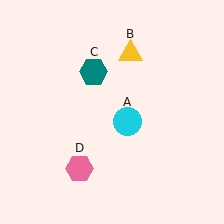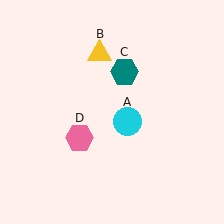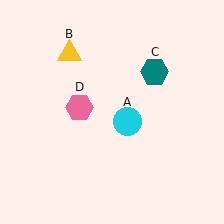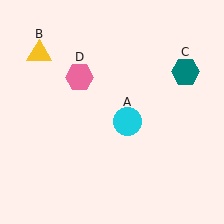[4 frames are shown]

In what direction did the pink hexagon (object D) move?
The pink hexagon (object D) moved up.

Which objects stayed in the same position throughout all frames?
Cyan circle (object A) remained stationary.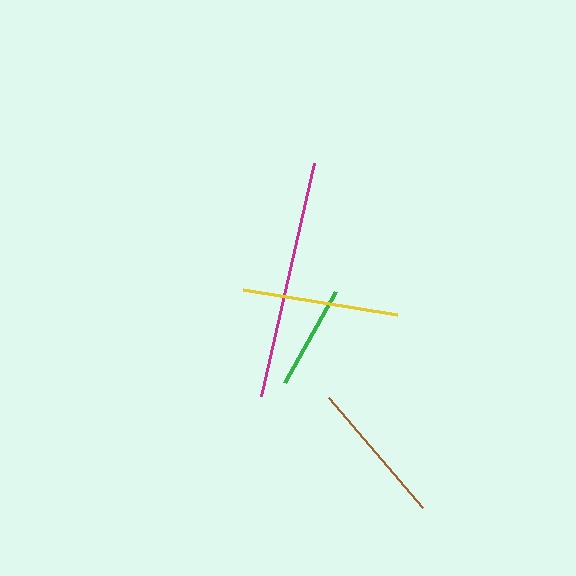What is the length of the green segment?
The green segment is approximately 103 pixels long.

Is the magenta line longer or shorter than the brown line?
The magenta line is longer than the brown line.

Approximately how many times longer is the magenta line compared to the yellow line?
The magenta line is approximately 1.5 times the length of the yellow line.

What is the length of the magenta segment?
The magenta segment is approximately 240 pixels long.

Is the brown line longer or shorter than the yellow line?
The yellow line is longer than the brown line.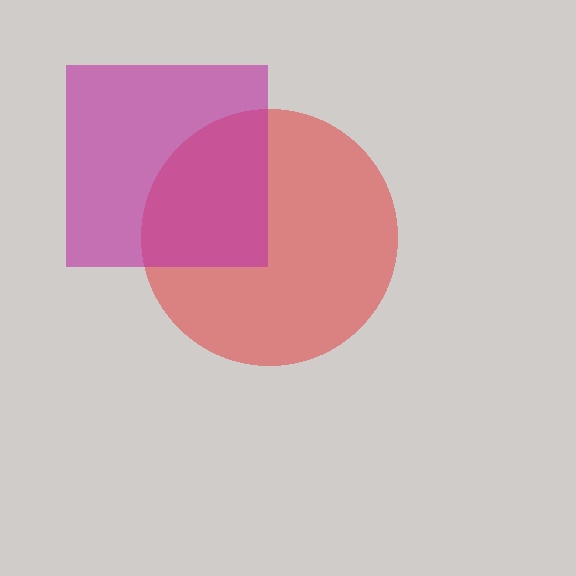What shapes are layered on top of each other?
The layered shapes are: a red circle, a magenta square.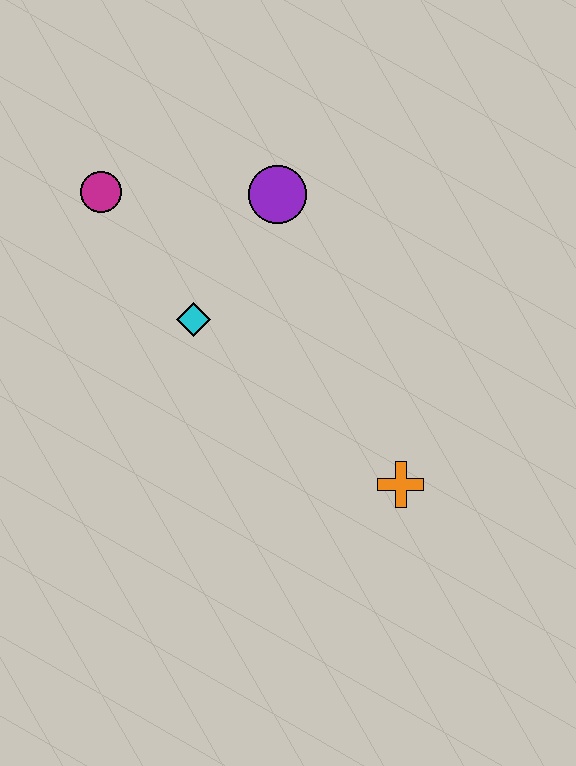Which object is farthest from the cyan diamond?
The orange cross is farthest from the cyan diamond.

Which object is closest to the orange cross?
The cyan diamond is closest to the orange cross.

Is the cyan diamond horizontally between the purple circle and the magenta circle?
Yes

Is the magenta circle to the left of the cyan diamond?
Yes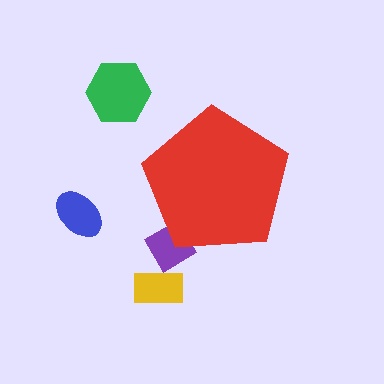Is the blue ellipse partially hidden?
No, the blue ellipse is fully visible.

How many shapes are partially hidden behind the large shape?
1 shape is partially hidden.